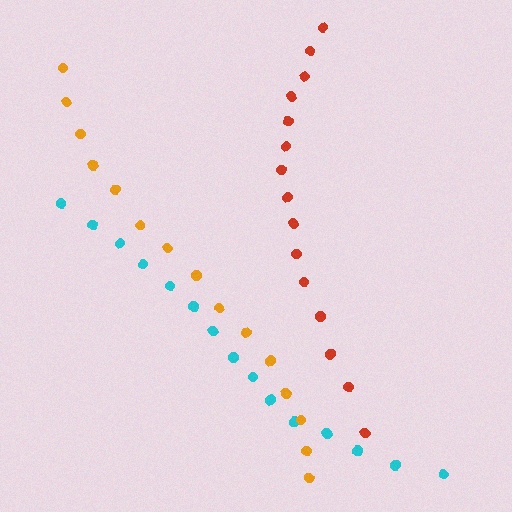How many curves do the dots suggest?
There are 3 distinct paths.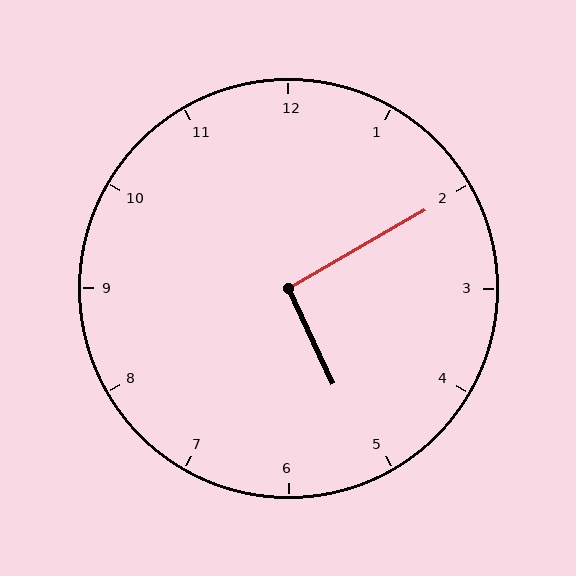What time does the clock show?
5:10.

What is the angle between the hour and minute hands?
Approximately 95 degrees.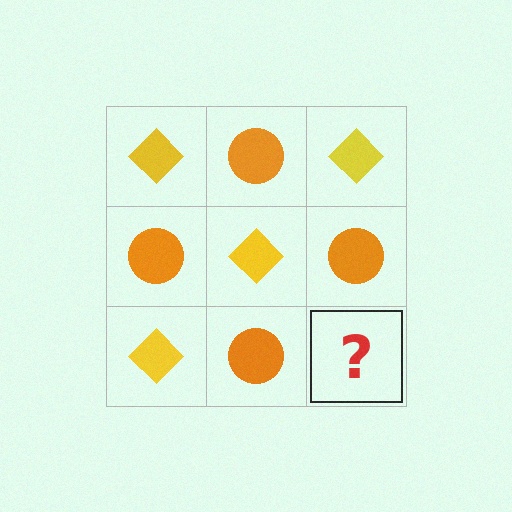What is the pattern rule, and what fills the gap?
The rule is that it alternates yellow diamond and orange circle in a checkerboard pattern. The gap should be filled with a yellow diamond.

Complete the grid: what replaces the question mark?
The question mark should be replaced with a yellow diamond.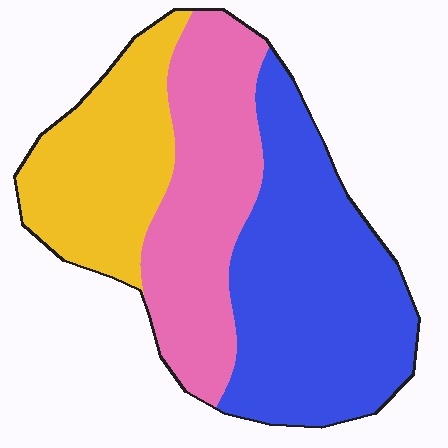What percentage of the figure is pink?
Pink covers roughly 30% of the figure.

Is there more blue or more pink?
Blue.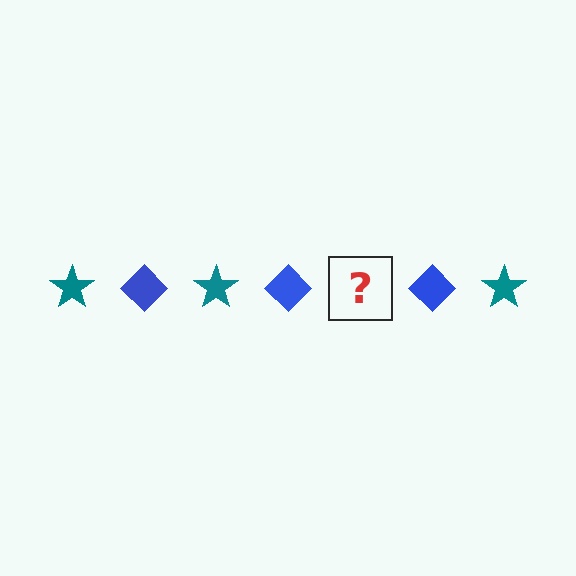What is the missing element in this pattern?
The missing element is a teal star.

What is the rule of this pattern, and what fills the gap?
The rule is that the pattern alternates between teal star and blue diamond. The gap should be filled with a teal star.